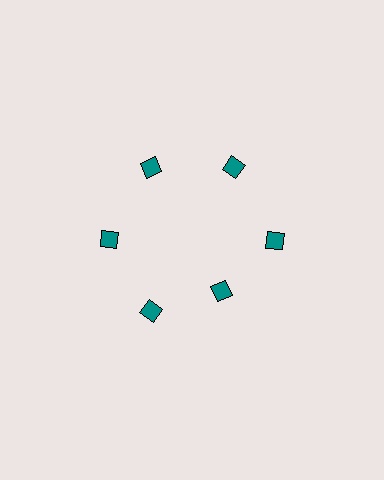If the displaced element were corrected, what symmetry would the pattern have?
It would have 6-fold rotational symmetry — the pattern would map onto itself every 60 degrees.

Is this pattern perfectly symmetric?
No. The 6 teal diamonds are arranged in a ring, but one element near the 5 o'clock position is pulled inward toward the center, breaking the 6-fold rotational symmetry.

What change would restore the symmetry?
The symmetry would be restored by moving it outward, back onto the ring so that all 6 diamonds sit at equal angles and equal distance from the center.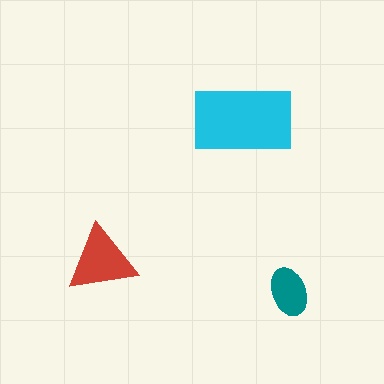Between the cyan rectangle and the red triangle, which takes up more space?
The cyan rectangle.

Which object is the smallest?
The teal ellipse.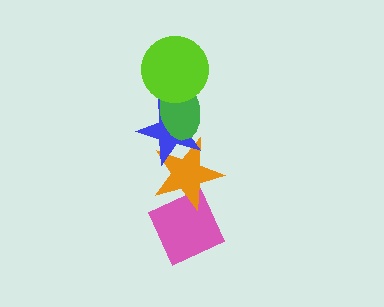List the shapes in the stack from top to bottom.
From top to bottom: the lime circle, the green ellipse, the blue star, the orange star, the pink diamond.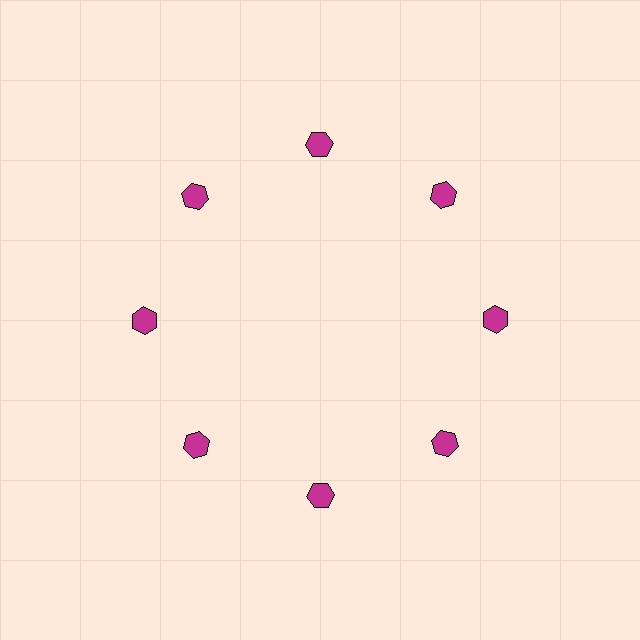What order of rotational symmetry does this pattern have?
This pattern has 8-fold rotational symmetry.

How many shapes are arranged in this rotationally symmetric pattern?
There are 8 shapes, arranged in 8 groups of 1.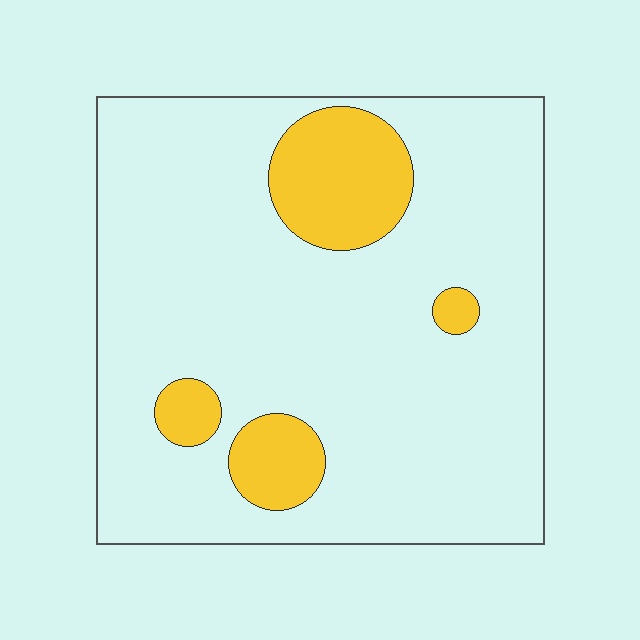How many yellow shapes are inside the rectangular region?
4.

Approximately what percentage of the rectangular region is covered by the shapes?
Approximately 15%.